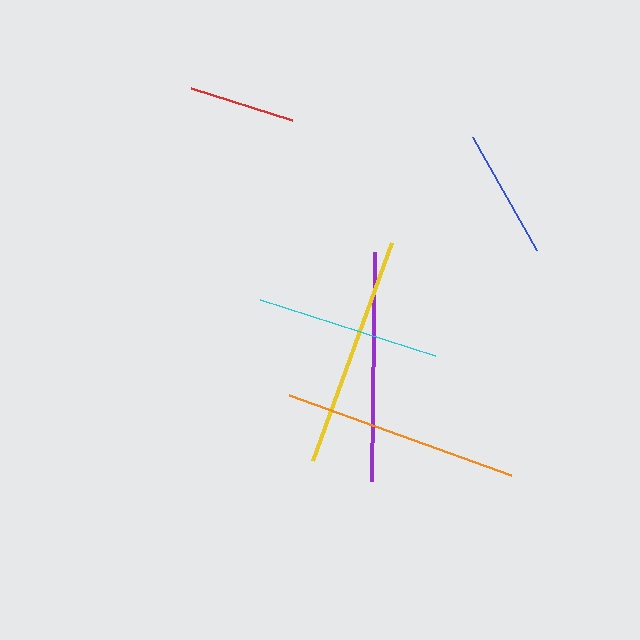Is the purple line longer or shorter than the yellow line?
The yellow line is longer than the purple line.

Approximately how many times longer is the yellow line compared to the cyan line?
The yellow line is approximately 1.3 times the length of the cyan line.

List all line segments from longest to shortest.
From longest to shortest: orange, yellow, purple, cyan, blue, red.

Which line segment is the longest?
The orange line is the longest at approximately 236 pixels.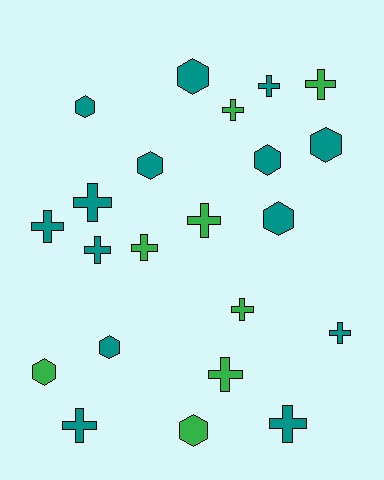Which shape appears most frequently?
Cross, with 13 objects.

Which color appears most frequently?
Teal, with 14 objects.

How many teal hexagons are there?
There are 7 teal hexagons.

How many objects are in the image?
There are 22 objects.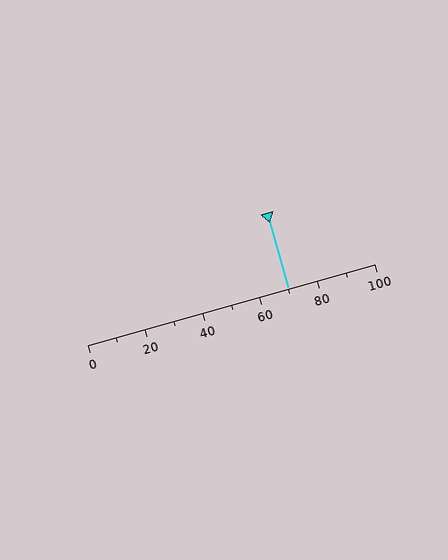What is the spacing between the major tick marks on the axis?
The major ticks are spaced 20 apart.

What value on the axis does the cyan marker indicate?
The marker indicates approximately 70.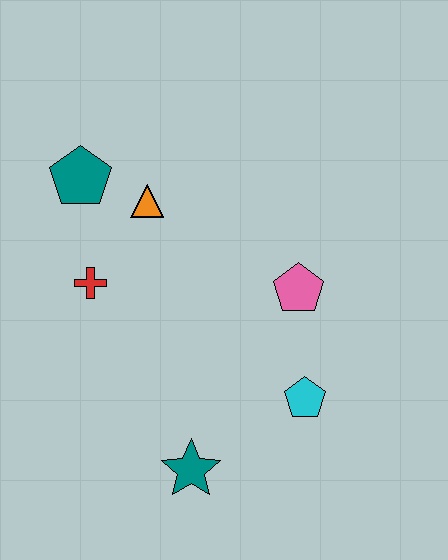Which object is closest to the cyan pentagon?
The pink pentagon is closest to the cyan pentagon.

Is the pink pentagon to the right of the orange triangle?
Yes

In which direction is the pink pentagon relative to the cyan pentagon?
The pink pentagon is above the cyan pentagon.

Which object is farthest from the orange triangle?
The teal star is farthest from the orange triangle.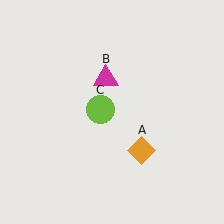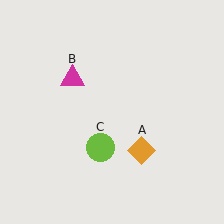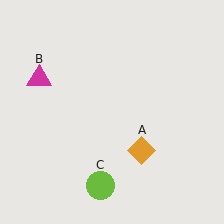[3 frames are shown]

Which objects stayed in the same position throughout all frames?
Orange diamond (object A) remained stationary.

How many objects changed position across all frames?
2 objects changed position: magenta triangle (object B), lime circle (object C).